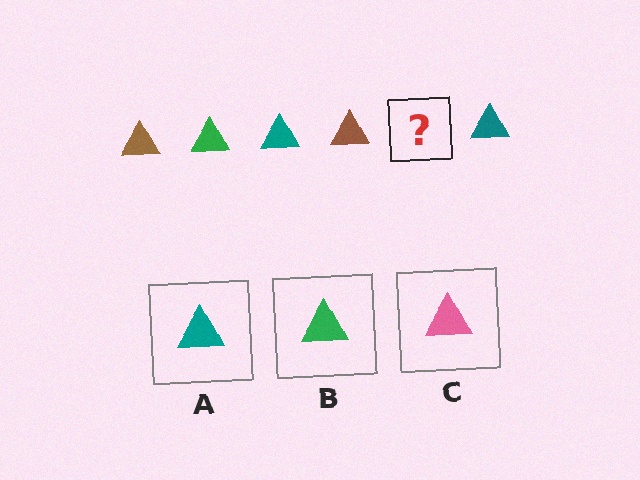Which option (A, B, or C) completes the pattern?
B.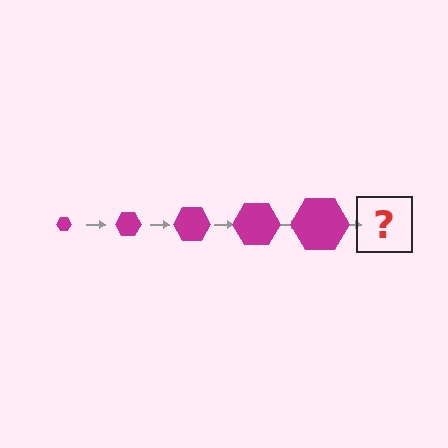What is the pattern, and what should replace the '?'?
The pattern is that the hexagon gets progressively larger each step. The '?' should be a magenta hexagon, larger than the previous one.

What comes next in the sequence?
The next element should be a magenta hexagon, larger than the previous one.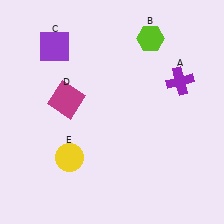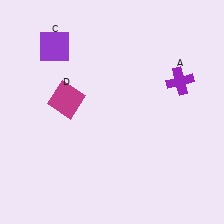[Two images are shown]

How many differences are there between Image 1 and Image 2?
There are 2 differences between the two images.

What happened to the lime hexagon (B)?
The lime hexagon (B) was removed in Image 2. It was in the top-right area of Image 1.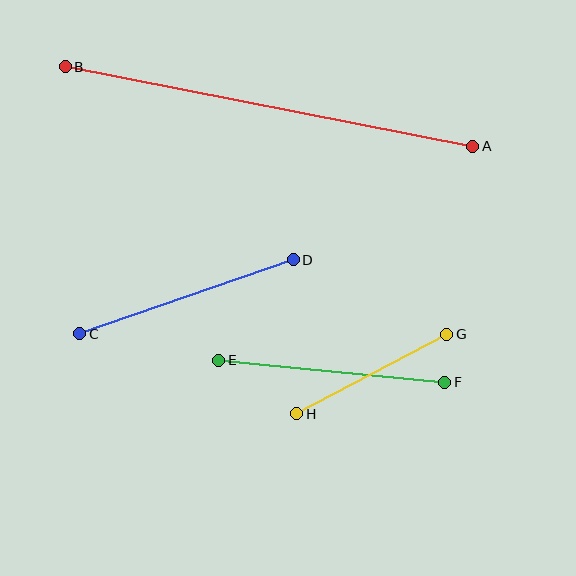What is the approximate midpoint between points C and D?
The midpoint is at approximately (186, 297) pixels.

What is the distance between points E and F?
The distance is approximately 227 pixels.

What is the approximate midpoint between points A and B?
The midpoint is at approximately (269, 106) pixels.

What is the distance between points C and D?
The distance is approximately 226 pixels.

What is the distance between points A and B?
The distance is approximately 415 pixels.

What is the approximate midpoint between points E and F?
The midpoint is at approximately (332, 371) pixels.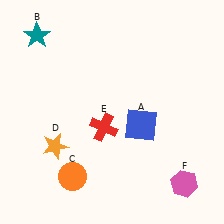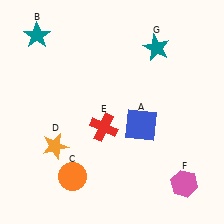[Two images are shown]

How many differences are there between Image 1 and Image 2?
There is 1 difference between the two images.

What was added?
A teal star (G) was added in Image 2.